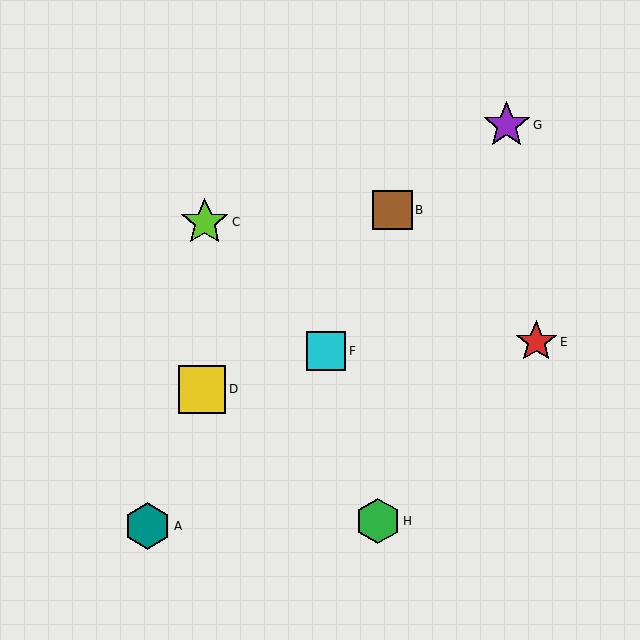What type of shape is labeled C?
Shape C is a lime star.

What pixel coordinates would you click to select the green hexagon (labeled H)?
Click at (378, 521) to select the green hexagon H.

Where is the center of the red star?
The center of the red star is at (536, 342).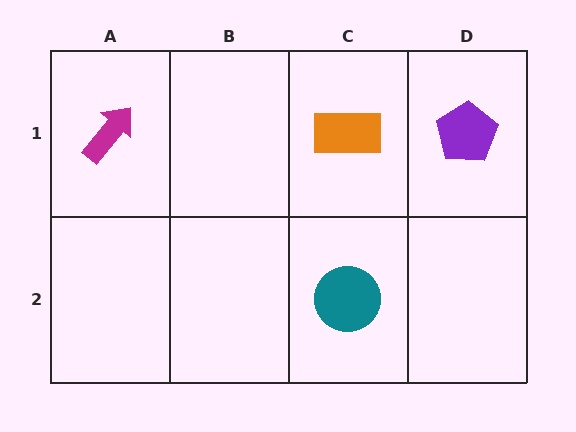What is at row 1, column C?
An orange rectangle.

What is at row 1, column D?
A purple pentagon.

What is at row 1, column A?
A magenta arrow.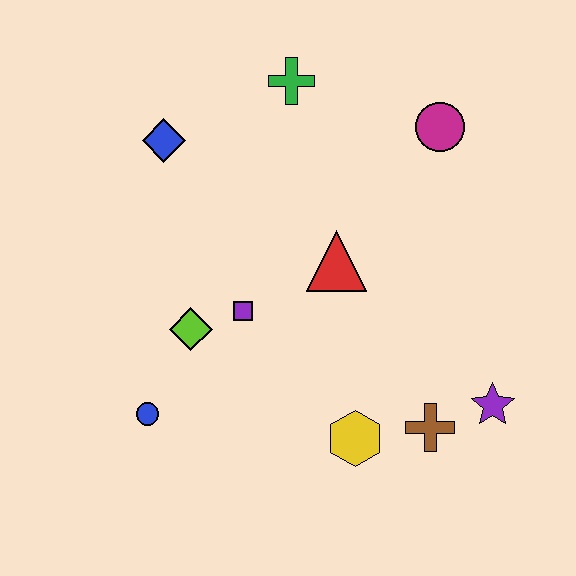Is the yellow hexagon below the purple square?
Yes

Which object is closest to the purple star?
The brown cross is closest to the purple star.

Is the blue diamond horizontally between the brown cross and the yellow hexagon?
No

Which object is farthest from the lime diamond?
The magenta circle is farthest from the lime diamond.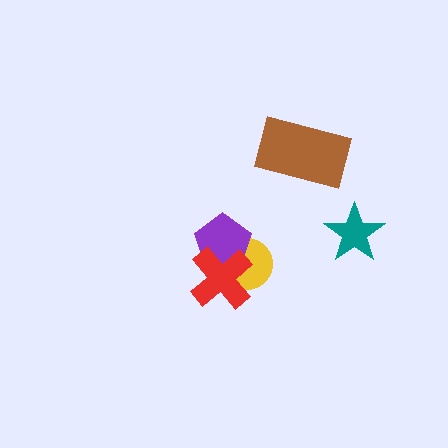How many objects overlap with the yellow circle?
2 objects overlap with the yellow circle.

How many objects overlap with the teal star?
0 objects overlap with the teal star.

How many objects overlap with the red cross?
2 objects overlap with the red cross.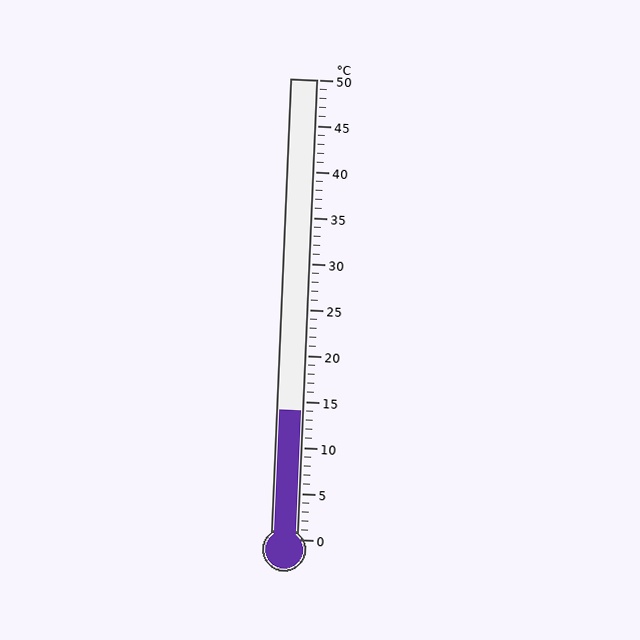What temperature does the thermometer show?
The thermometer shows approximately 14°C.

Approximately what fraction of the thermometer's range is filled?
The thermometer is filled to approximately 30% of its range.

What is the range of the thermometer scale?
The thermometer scale ranges from 0°C to 50°C.